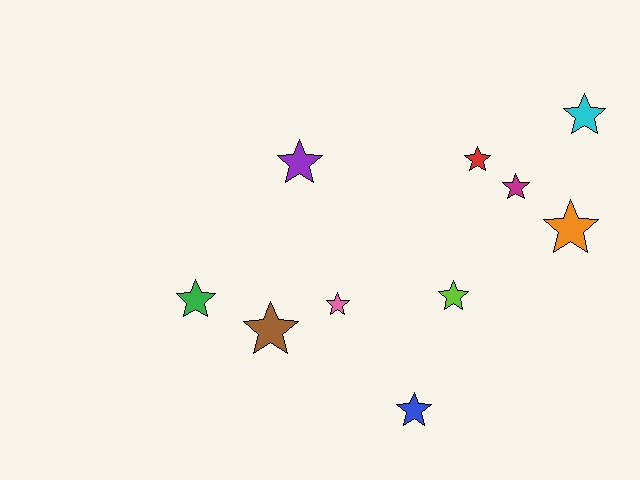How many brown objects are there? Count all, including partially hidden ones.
There is 1 brown object.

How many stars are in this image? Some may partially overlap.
There are 10 stars.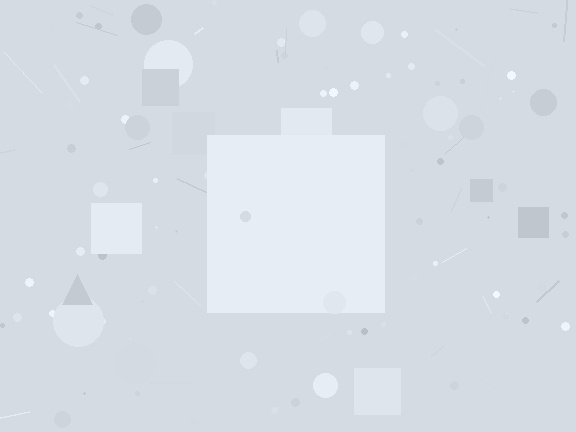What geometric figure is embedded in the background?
A square is embedded in the background.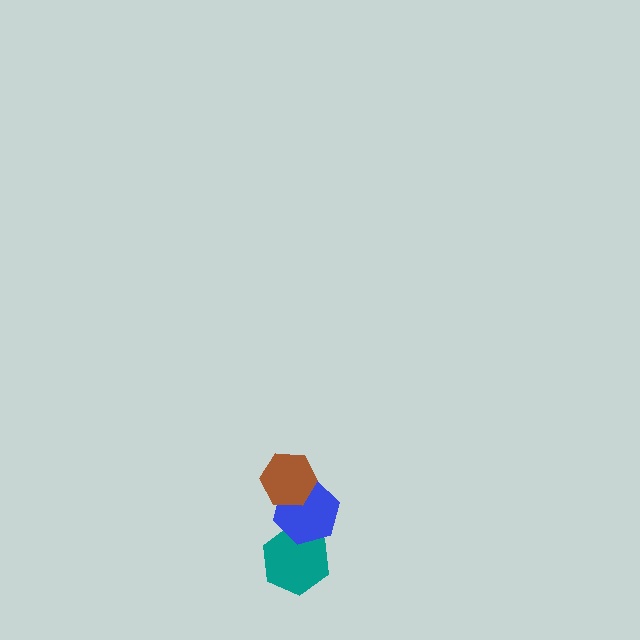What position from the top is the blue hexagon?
The blue hexagon is 2nd from the top.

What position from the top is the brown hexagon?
The brown hexagon is 1st from the top.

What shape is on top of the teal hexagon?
The blue hexagon is on top of the teal hexagon.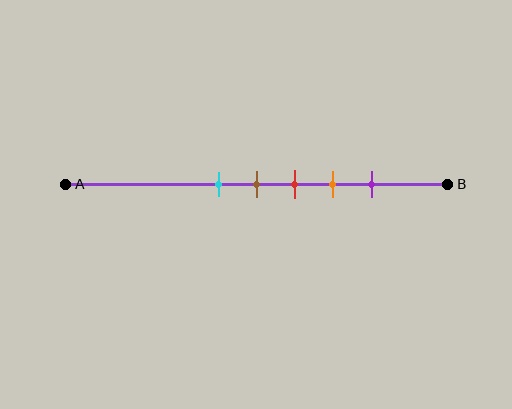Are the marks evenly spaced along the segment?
Yes, the marks are approximately evenly spaced.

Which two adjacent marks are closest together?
The cyan and brown marks are the closest adjacent pair.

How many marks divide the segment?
There are 5 marks dividing the segment.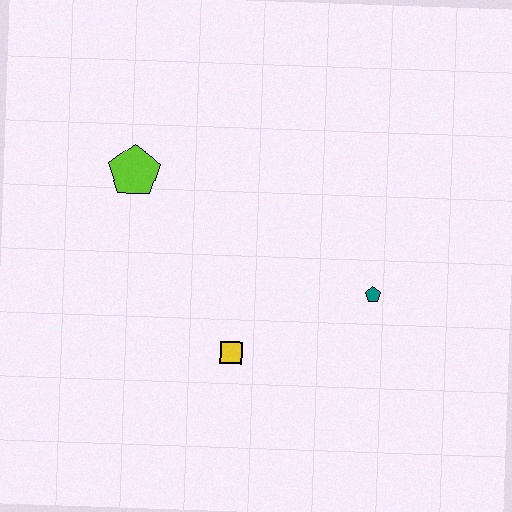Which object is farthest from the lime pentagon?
The teal pentagon is farthest from the lime pentagon.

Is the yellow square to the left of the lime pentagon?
No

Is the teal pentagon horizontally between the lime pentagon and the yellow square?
No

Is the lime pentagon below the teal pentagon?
No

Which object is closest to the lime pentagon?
The yellow square is closest to the lime pentagon.